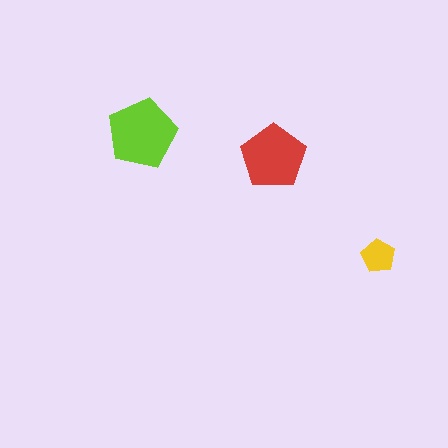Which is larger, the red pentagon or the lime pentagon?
The lime one.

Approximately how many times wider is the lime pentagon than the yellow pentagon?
About 2 times wider.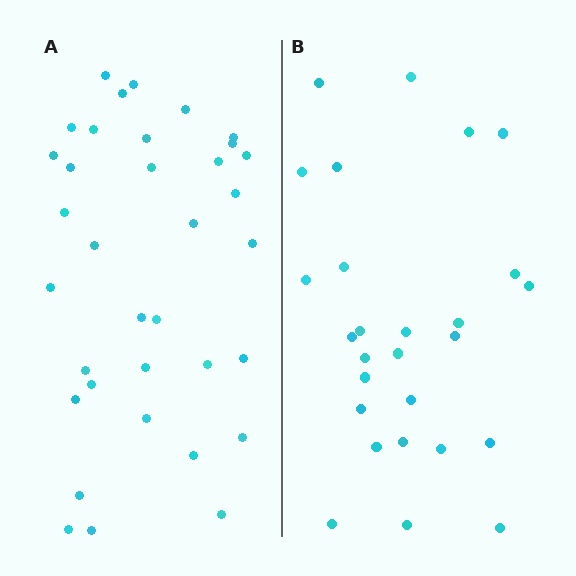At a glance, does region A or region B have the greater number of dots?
Region A (the left region) has more dots.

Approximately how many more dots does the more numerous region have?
Region A has roughly 8 or so more dots than region B.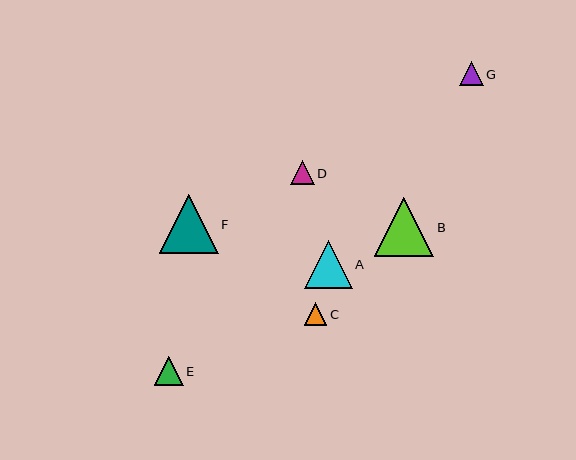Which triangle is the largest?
Triangle B is the largest with a size of approximately 60 pixels.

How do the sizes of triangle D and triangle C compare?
Triangle D and triangle C are approximately the same size.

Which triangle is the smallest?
Triangle C is the smallest with a size of approximately 22 pixels.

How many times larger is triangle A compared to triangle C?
Triangle A is approximately 2.1 times the size of triangle C.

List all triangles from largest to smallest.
From largest to smallest: B, F, A, E, D, G, C.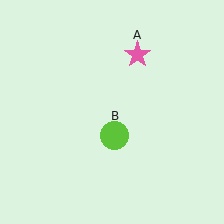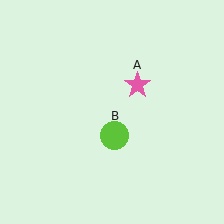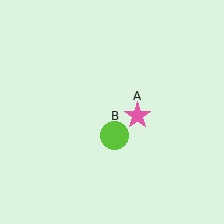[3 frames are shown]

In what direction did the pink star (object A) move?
The pink star (object A) moved down.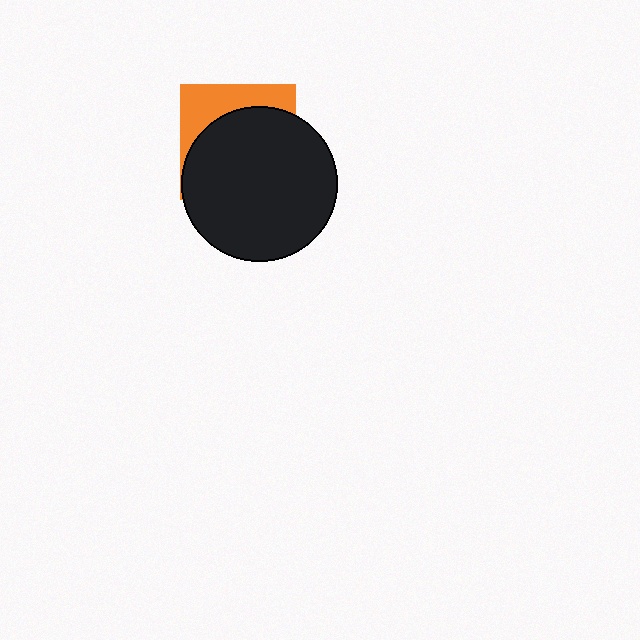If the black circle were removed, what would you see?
You would see the complete orange square.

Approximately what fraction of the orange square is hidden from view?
Roughly 69% of the orange square is hidden behind the black circle.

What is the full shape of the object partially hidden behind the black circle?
The partially hidden object is an orange square.